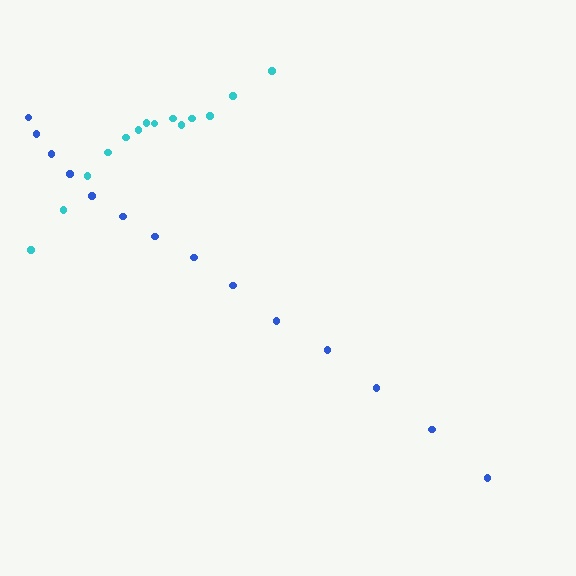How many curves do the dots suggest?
There are 2 distinct paths.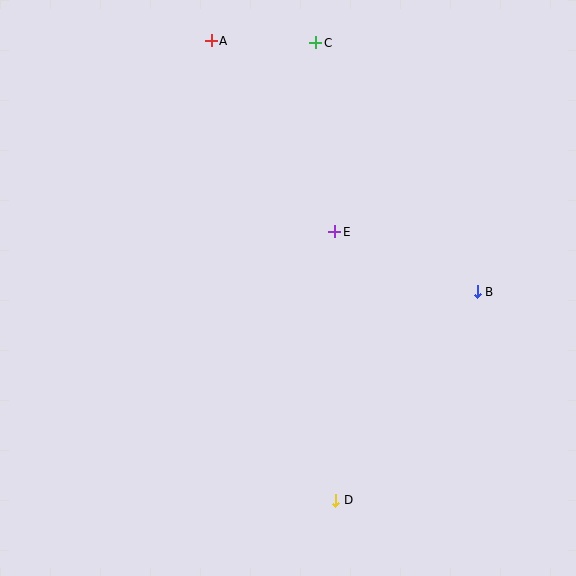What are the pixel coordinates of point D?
Point D is at (335, 500).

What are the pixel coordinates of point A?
Point A is at (211, 41).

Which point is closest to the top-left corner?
Point A is closest to the top-left corner.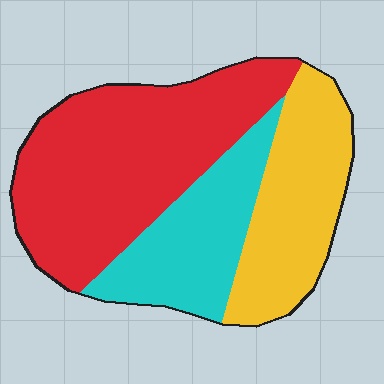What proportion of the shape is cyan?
Cyan takes up less than a quarter of the shape.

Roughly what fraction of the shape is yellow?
Yellow covers about 30% of the shape.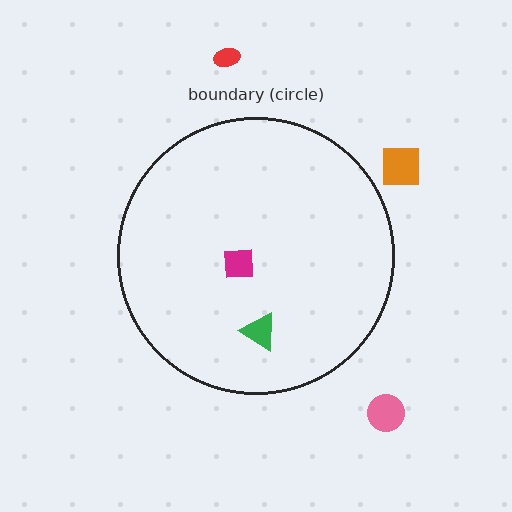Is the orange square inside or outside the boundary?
Outside.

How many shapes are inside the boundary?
2 inside, 3 outside.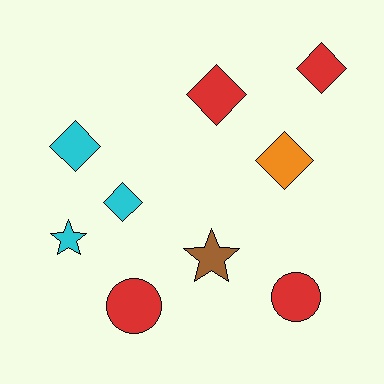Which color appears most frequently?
Red, with 4 objects.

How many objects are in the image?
There are 9 objects.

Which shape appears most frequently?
Diamond, with 5 objects.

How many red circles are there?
There are 2 red circles.